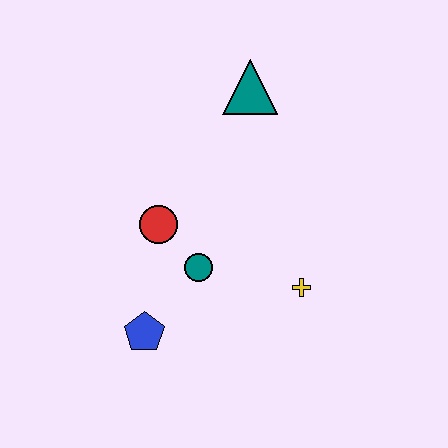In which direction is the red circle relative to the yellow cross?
The red circle is to the left of the yellow cross.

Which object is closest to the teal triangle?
The red circle is closest to the teal triangle.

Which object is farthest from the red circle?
The teal triangle is farthest from the red circle.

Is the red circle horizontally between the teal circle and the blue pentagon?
Yes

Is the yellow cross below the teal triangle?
Yes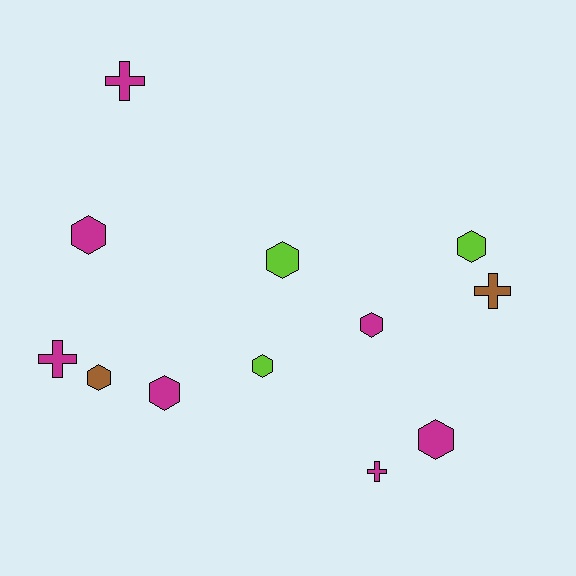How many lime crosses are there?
There are no lime crosses.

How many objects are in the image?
There are 12 objects.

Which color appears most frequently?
Magenta, with 7 objects.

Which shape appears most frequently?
Hexagon, with 8 objects.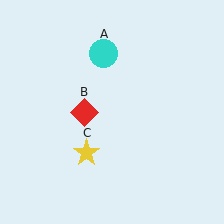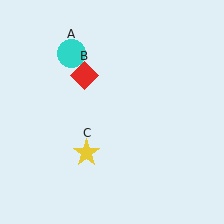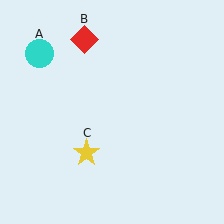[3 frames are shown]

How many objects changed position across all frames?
2 objects changed position: cyan circle (object A), red diamond (object B).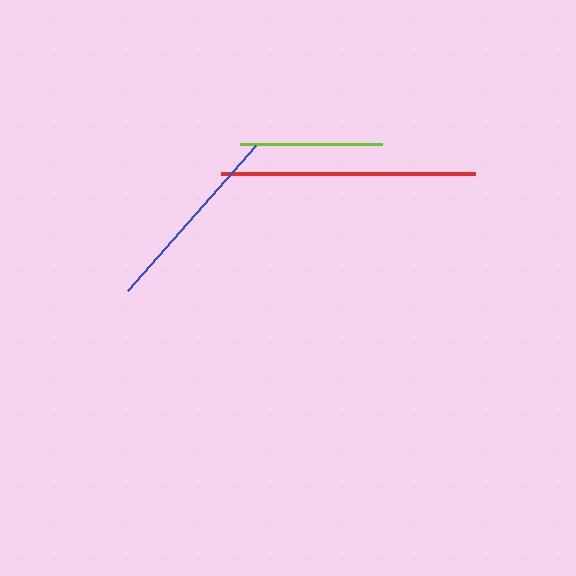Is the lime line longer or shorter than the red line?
The red line is longer than the lime line.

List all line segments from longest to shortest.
From longest to shortest: red, blue, lime.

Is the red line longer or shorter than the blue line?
The red line is longer than the blue line.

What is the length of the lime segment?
The lime segment is approximately 142 pixels long.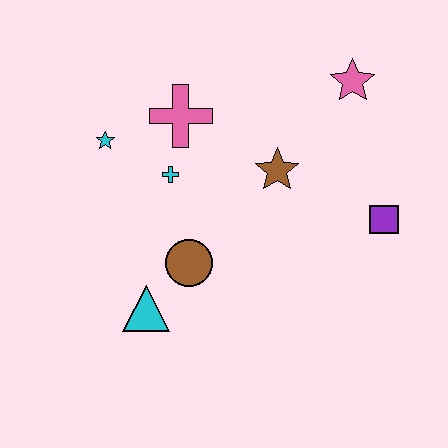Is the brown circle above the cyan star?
No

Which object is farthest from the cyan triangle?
The pink star is farthest from the cyan triangle.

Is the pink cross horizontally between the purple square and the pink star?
No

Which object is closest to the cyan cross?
The pink cross is closest to the cyan cross.